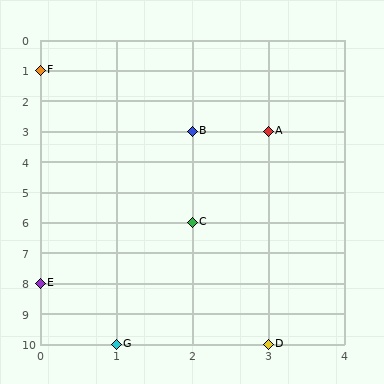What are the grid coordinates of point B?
Point B is at grid coordinates (2, 3).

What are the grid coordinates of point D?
Point D is at grid coordinates (3, 10).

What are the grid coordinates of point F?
Point F is at grid coordinates (0, 1).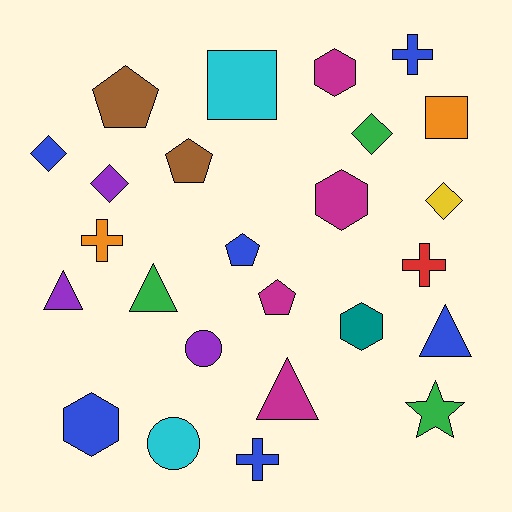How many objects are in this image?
There are 25 objects.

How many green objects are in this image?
There are 3 green objects.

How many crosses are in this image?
There are 4 crosses.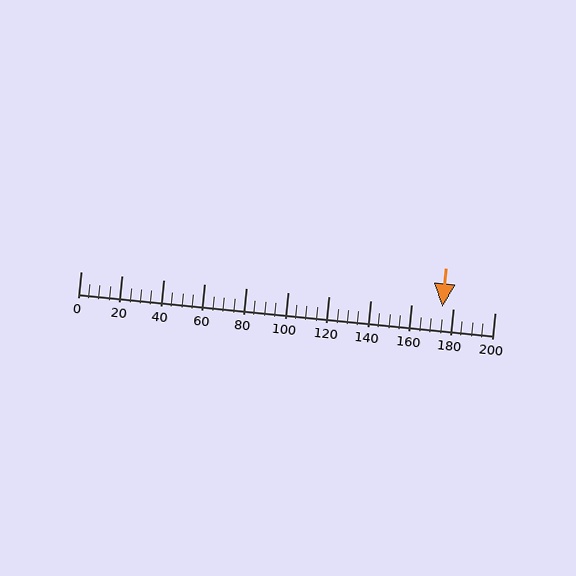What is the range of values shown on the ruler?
The ruler shows values from 0 to 200.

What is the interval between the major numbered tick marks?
The major tick marks are spaced 20 units apart.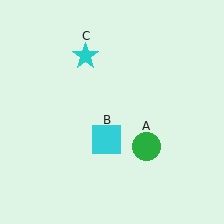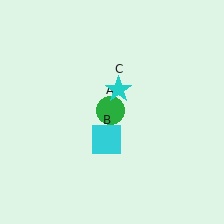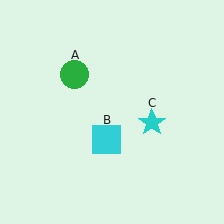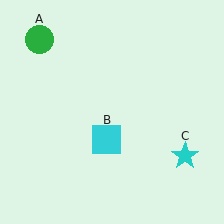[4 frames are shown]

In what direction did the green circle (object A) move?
The green circle (object A) moved up and to the left.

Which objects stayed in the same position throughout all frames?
Cyan square (object B) remained stationary.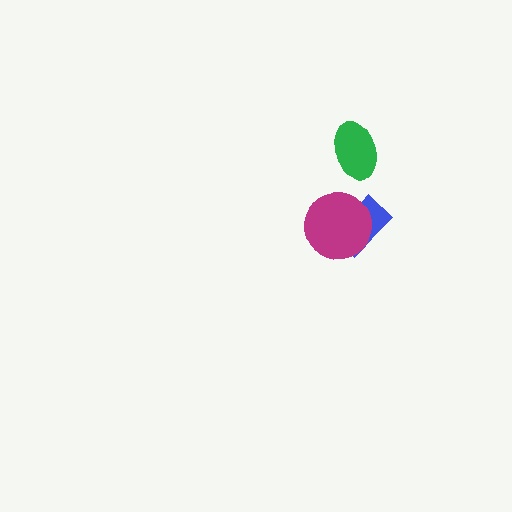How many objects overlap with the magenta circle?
1 object overlaps with the magenta circle.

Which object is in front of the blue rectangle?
The magenta circle is in front of the blue rectangle.